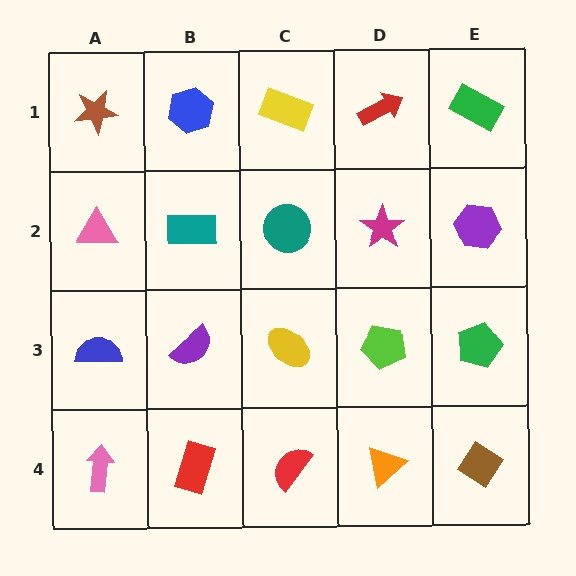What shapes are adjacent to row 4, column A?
A blue semicircle (row 3, column A), a red rectangle (row 4, column B).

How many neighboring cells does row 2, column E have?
3.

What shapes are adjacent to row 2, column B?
A blue hexagon (row 1, column B), a purple semicircle (row 3, column B), a pink triangle (row 2, column A), a teal circle (row 2, column C).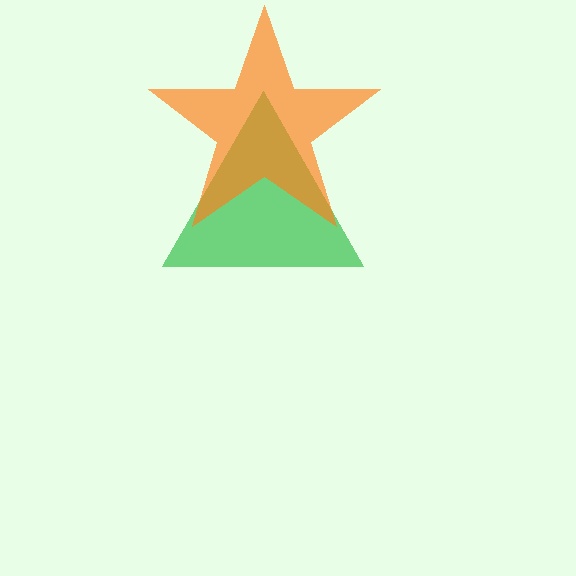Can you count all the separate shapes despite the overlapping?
Yes, there are 2 separate shapes.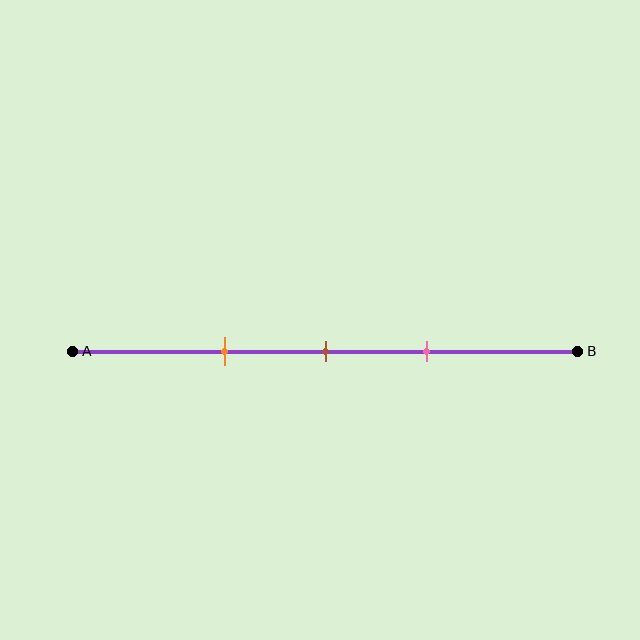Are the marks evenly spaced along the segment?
Yes, the marks are approximately evenly spaced.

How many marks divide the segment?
There are 3 marks dividing the segment.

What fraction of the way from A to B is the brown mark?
The brown mark is approximately 50% (0.5) of the way from A to B.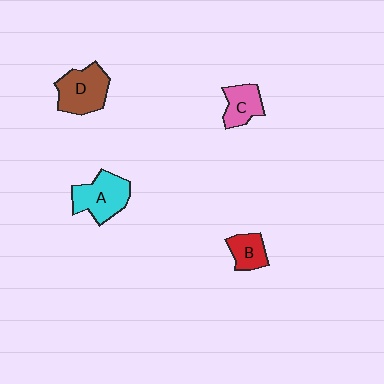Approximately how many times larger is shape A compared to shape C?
Approximately 1.5 times.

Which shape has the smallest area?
Shape B (red).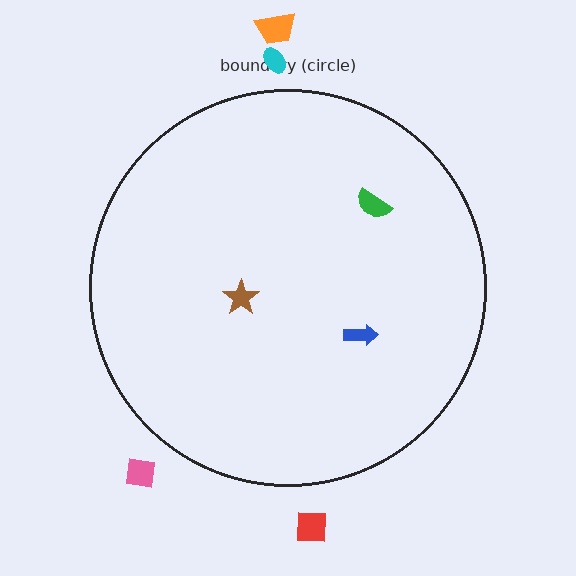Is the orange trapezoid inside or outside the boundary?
Outside.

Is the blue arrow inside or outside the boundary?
Inside.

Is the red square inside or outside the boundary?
Outside.